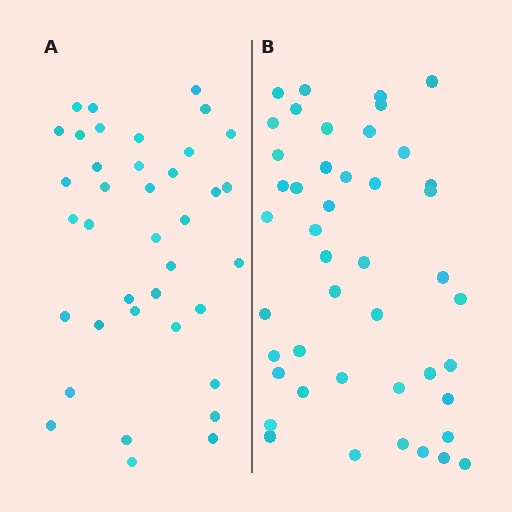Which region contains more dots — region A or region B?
Region B (the right region) has more dots.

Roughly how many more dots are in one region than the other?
Region B has roughly 8 or so more dots than region A.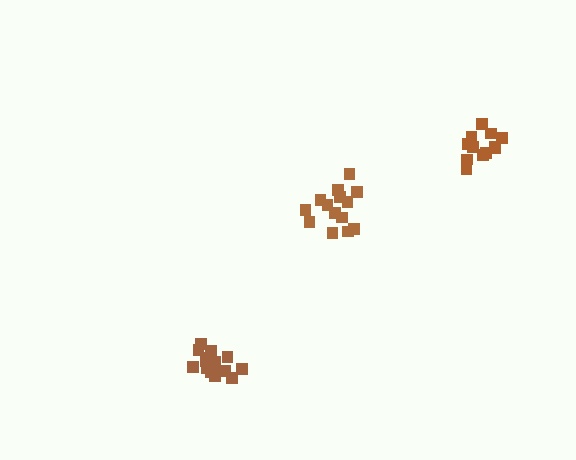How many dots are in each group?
Group 1: 15 dots, Group 2: 14 dots, Group 3: 12 dots (41 total).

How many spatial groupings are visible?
There are 3 spatial groupings.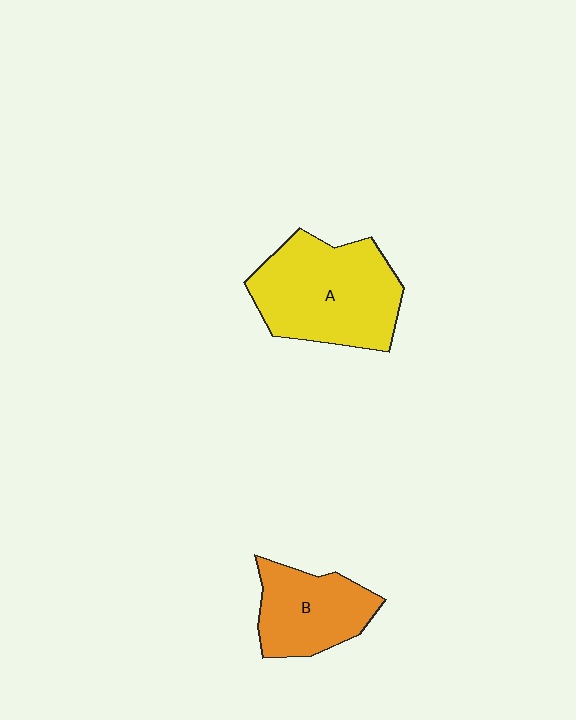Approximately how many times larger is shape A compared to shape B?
Approximately 1.6 times.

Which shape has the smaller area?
Shape B (orange).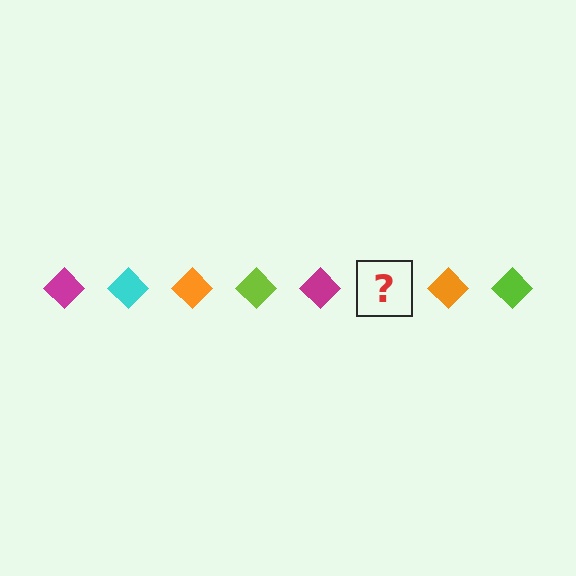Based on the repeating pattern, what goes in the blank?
The blank should be a cyan diamond.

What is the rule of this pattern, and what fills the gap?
The rule is that the pattern cycles through magenta, cyan, orange, lime diamonds. The gap should be filled with a cyan diamond.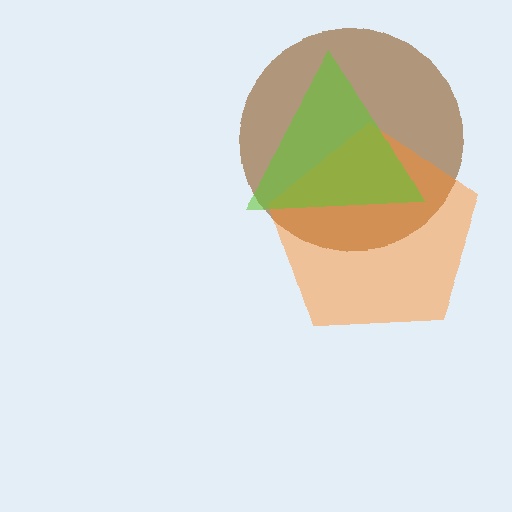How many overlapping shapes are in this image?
There are 3 overlapping shapes in the image.